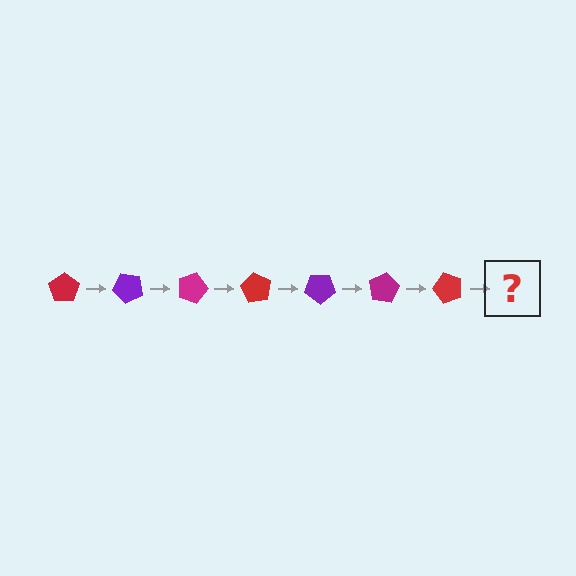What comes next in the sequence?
The next element should be a purple pentagon, rotated 315 degrees from the start.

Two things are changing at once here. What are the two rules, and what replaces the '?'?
The two rules are that it rotates 45 degrees each step and the color cycles through red, purple, and magenta. The '?' should be a purple pentagon, rotated 315 degrees from the start.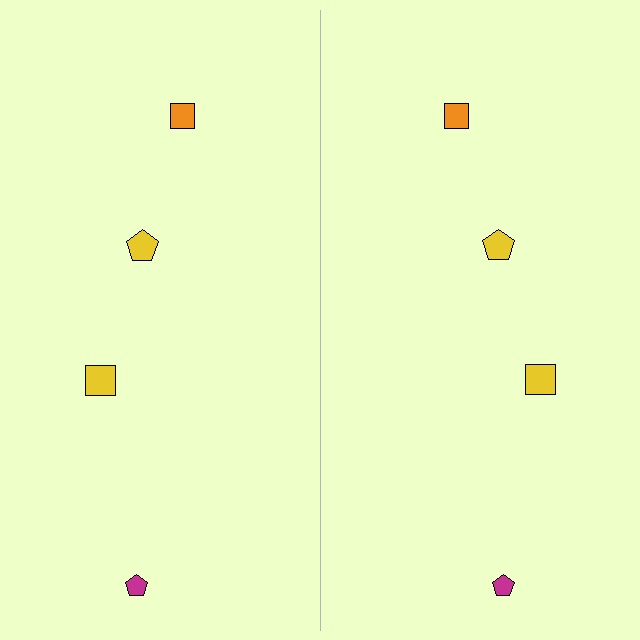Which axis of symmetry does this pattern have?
The pattern has a vertical axis of symmetry running through the center of the image.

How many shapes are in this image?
There are 8 shapes in this image.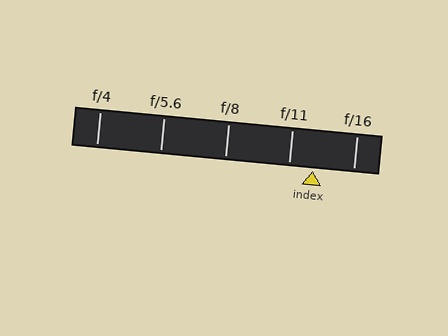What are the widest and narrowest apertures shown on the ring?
The widest aperture shown is f/4 and the narrowest is f/16.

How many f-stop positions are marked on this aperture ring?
There are 5 f-stop positions marked.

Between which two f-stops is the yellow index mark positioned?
The index mark is between f/11 and f/16.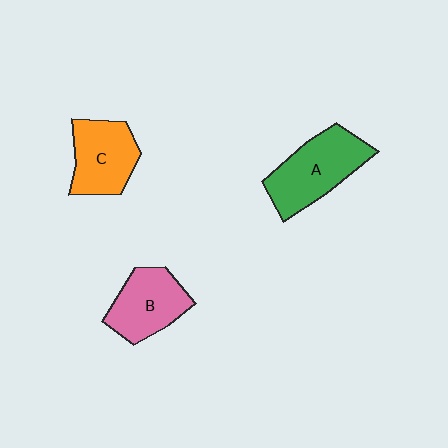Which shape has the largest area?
Shape A (green).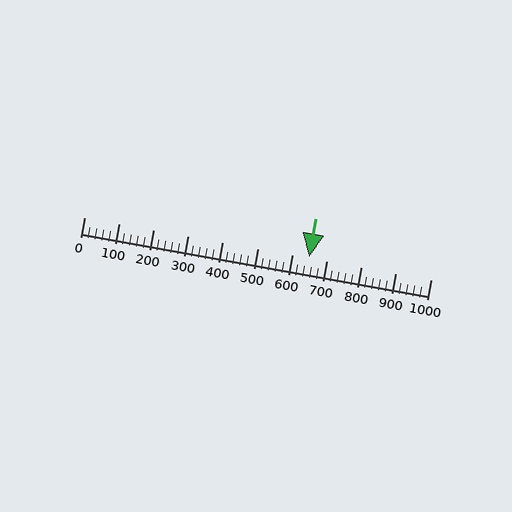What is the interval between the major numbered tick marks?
The major tick marks are spaced 100 units apart.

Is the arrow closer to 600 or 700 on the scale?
The arrow is closer to 700.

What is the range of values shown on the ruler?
The ruler shows values from 0 to 1000.